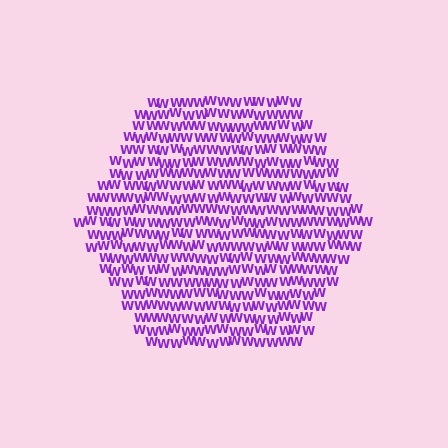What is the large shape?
The large shape is a hexagon.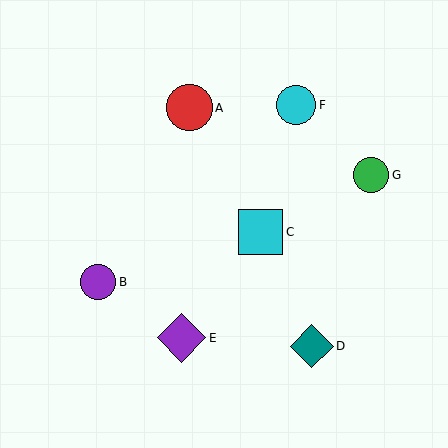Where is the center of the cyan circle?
The center of the cyan circle is at (296, 105).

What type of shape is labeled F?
Shape F is a cyan circle.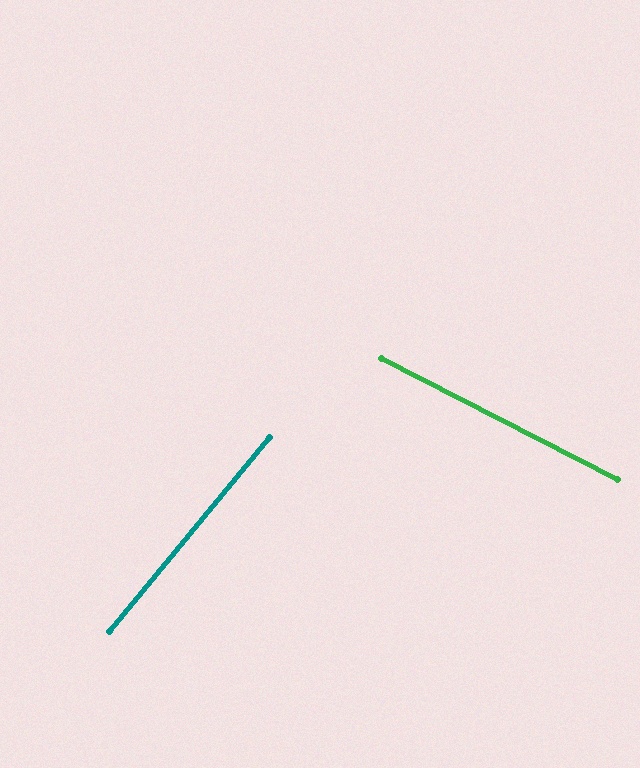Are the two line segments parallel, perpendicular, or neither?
Neither parallel nor perpendicular — they differ by about 77°.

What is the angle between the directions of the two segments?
Approximately 77 degrees.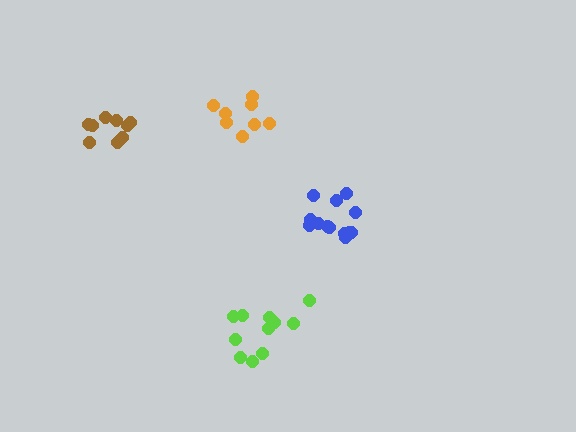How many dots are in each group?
Group 1: 12 dots, Group 2: 13 dots, Group 3: 8 dots, Group 4: 9 dots (42 total).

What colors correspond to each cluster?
The clusters are colored: lime, blue, orange, brown.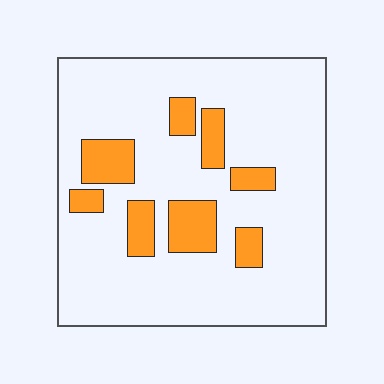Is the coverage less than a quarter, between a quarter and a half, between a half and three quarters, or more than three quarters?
Less than a quarter.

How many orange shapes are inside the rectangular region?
8.